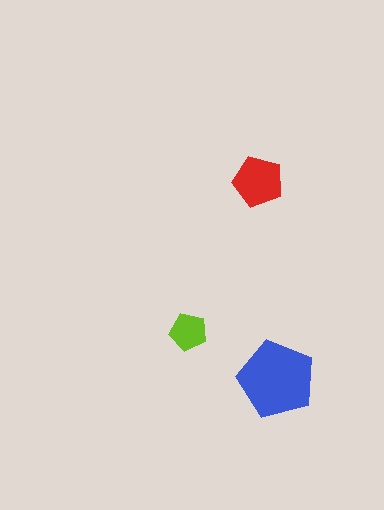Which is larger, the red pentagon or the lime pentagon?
The red one.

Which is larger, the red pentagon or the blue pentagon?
The blue one.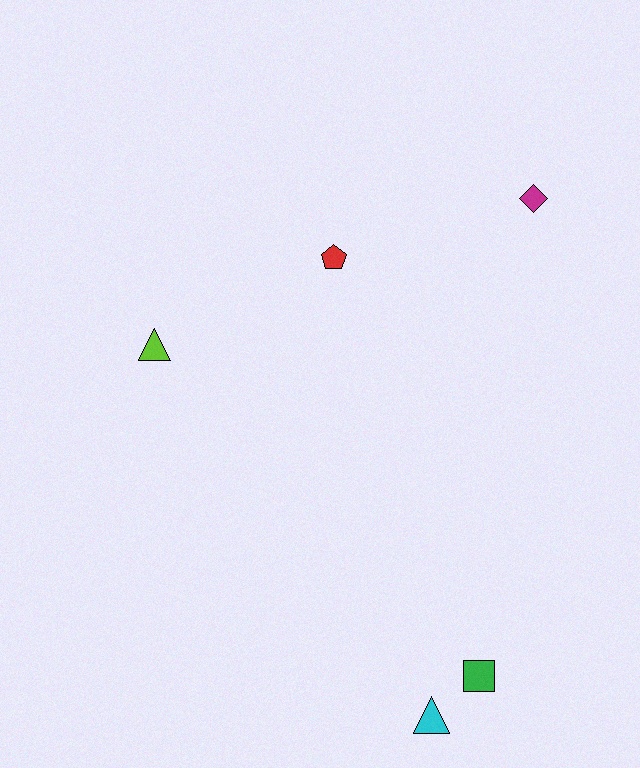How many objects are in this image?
There are 5 objects.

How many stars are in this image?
There are no stars.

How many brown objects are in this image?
There are no brown objects.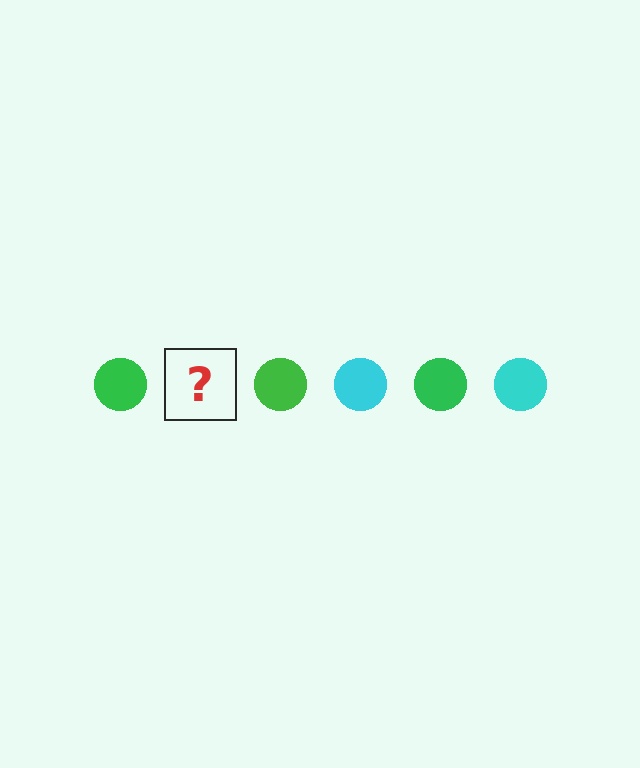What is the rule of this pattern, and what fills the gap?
The rule is that the pattern cycles through green, cyan circles. The gap should be filled with a cyan circle.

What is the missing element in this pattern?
The missing element is a cyan circle.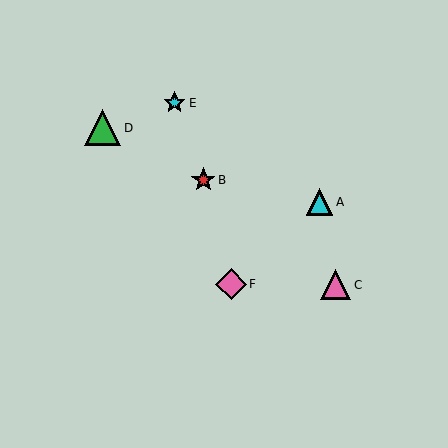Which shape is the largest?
The green triangle (labeled D) is the largest.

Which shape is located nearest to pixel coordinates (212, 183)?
The red star (labeled B) at (203, 180) is nearest to that location.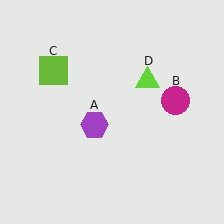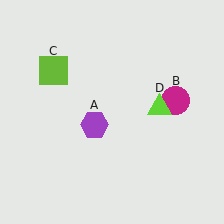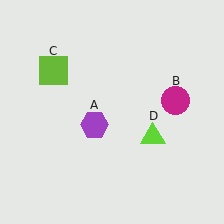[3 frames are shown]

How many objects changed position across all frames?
1 object changed position: lime triangle (object D).